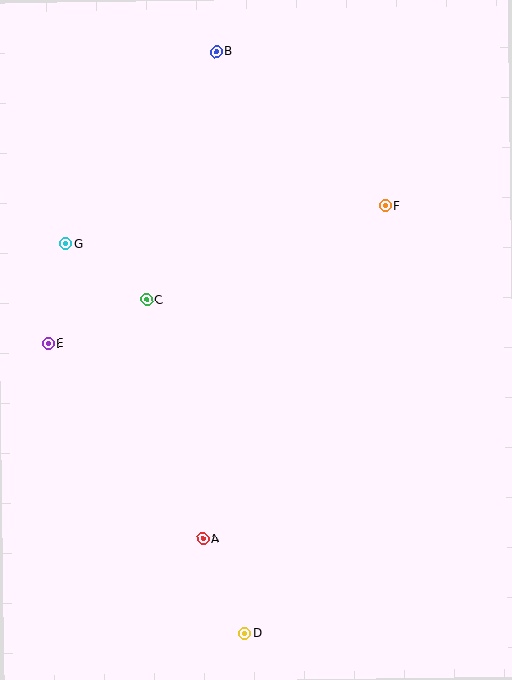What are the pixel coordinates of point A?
Point A is at (203, 538).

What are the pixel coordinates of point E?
Point E is at (48, 343).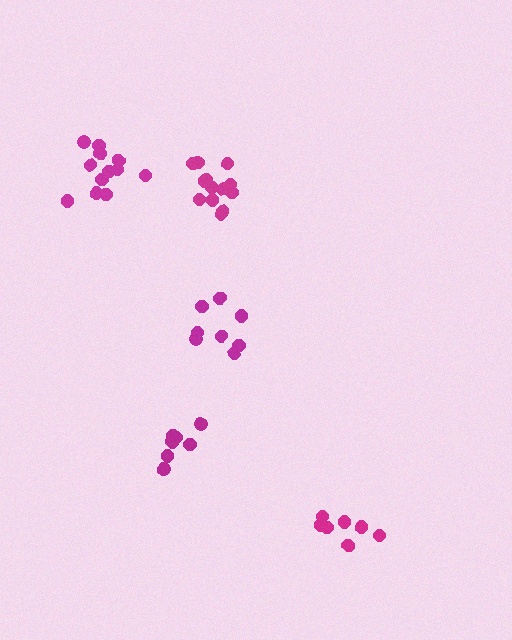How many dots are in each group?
Group 1: 8 dots, Group 2: 7 dots, Group 3: 9 dots, Group 4: 12 dots, Group 5: 13 dots (49 total).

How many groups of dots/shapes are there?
There are 5 groups.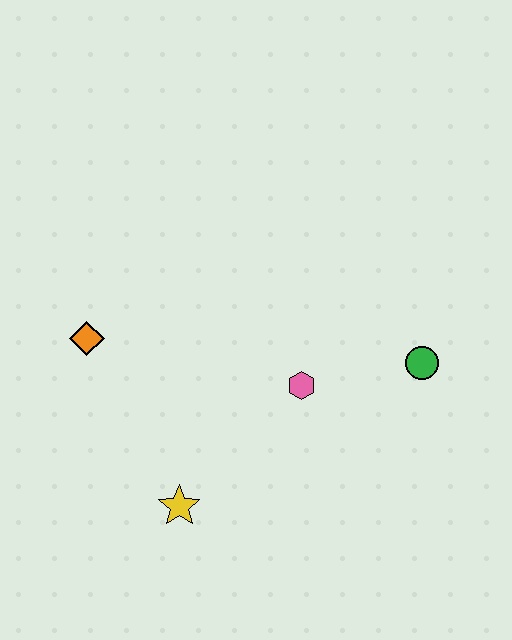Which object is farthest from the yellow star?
The green circle is farthest from the yellow star.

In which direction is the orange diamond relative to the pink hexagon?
The orange diamond is to the left of the pink hexagon.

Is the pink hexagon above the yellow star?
Yes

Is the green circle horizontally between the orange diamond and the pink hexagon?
No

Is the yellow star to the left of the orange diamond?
No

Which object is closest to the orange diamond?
The yellow star is closest to the orange diamond.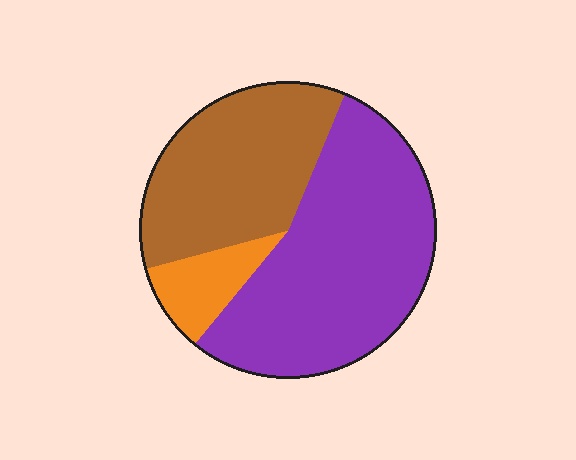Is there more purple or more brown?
Purple.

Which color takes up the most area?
Purple, at roughly 55%.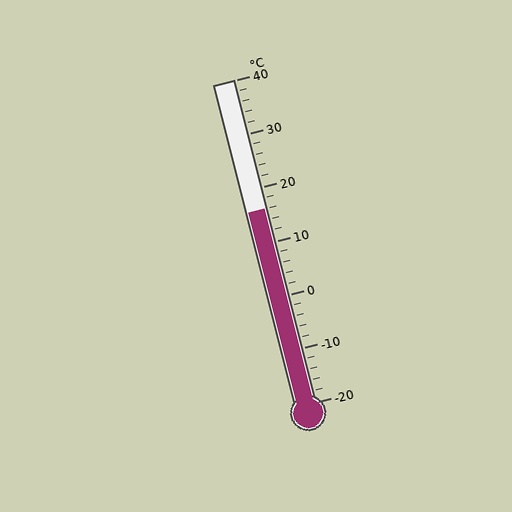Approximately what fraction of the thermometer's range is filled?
The thermometer is filled to approximately 60% of its range.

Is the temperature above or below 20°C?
The temperature is below 20°C.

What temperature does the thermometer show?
The thermometer shows approximately 16°C.